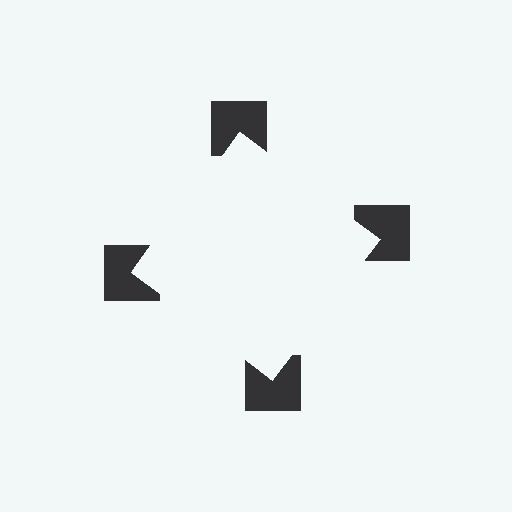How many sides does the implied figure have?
4 sides.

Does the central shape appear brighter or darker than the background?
It typically appears slightly brighter than the background, even though no actual brightness change is drawn.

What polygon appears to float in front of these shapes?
An illusory square — its edges are inferred from the aligned wedge cuts in the notched squares, not physically drawn.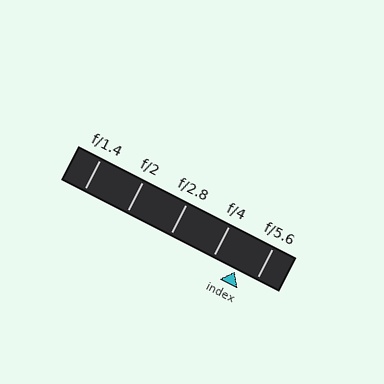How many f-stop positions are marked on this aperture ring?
There are 5 f-stop positions marked.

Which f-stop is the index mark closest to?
The index mark is closest to f/5.6.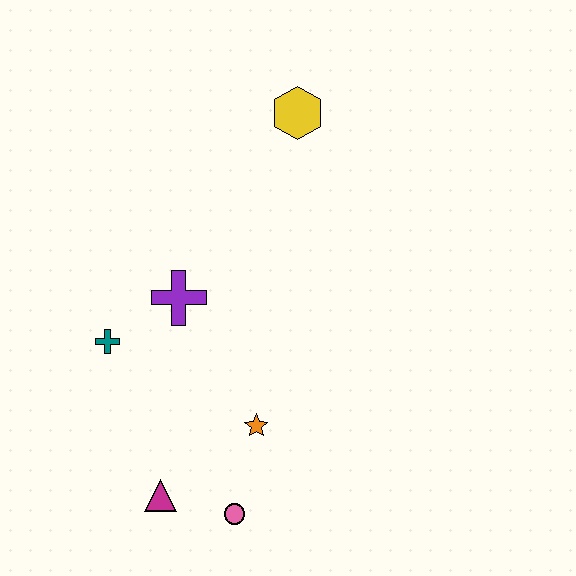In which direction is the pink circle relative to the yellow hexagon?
The pink circle is below the yellow hexagon.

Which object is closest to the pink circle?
The magenta triangle is closest to the pink circle.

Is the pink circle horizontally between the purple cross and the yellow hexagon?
Yes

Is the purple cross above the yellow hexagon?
No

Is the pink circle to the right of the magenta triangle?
Yes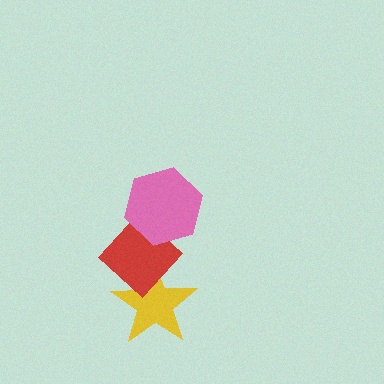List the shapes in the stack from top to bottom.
From top to bottom: the pink hexagon, the red diamond, the yellow star.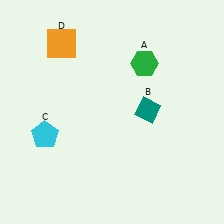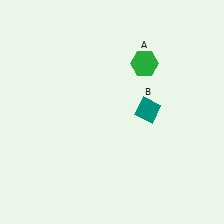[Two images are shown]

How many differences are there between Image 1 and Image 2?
There are 2 differences between the two images.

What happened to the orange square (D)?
The orange square (D) was removed in Image 2. It was in the top-left area of Image 1.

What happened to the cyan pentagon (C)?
The cyan pentagon (C) was removed in Image 2. It was in the bottom-left area of Image 1.